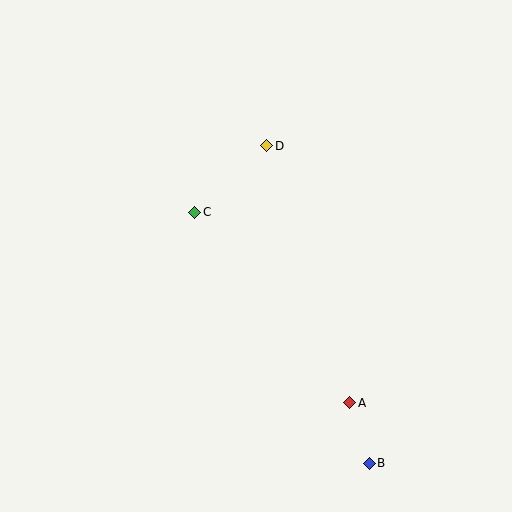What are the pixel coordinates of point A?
Point A is at (350, 403).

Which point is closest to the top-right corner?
Point D is closest to the top-right corner.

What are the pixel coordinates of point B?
Point B is at (369, 463).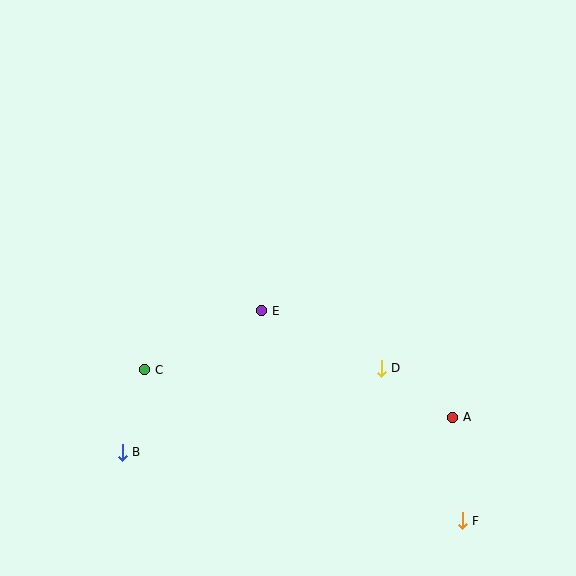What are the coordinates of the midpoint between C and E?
The midpoint between C and E is at (203, 340).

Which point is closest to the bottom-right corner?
Point F is closest to the bottom-right corner.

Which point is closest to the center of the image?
Point E at (262, 311) is closest to the center.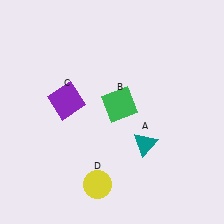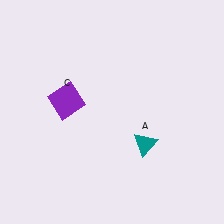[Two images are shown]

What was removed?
The yellow circle (D), the green square (B) were removed in Image 2.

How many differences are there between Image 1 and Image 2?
There are 2 differences between the two images.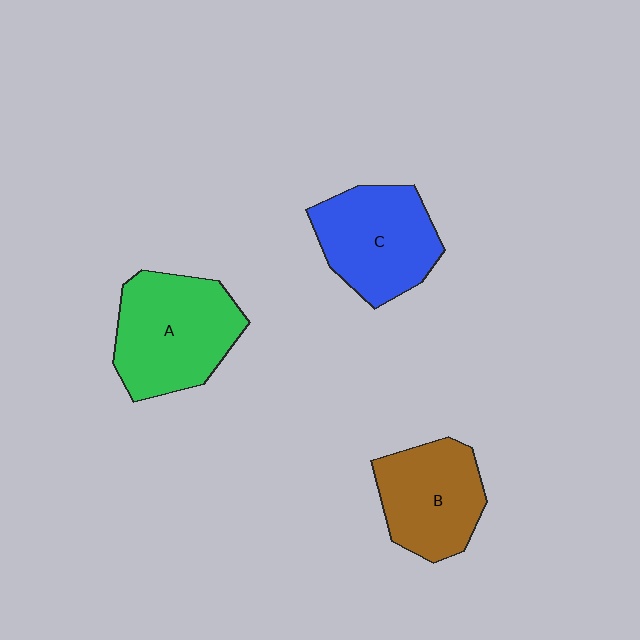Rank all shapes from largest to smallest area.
From largest to smallest: A (green), C (blue), B (brown).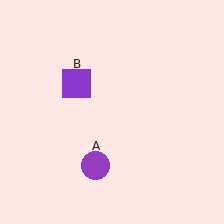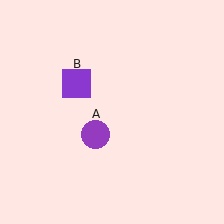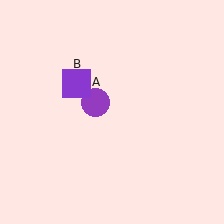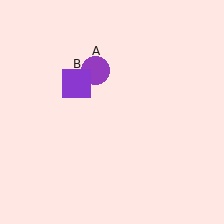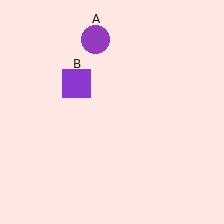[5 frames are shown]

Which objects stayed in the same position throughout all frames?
Purple square (object B) remained stationary.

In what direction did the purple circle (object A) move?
The purple circle (object A) moved up.